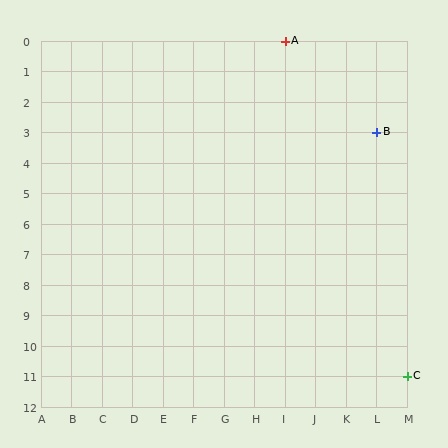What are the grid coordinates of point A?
Point A is at grid coordinates (I, 0).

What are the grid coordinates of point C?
Point C is at grid coordinates (M, 11).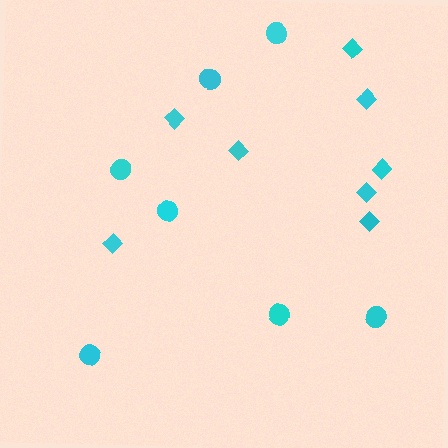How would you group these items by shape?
There are 2 groups: one group of circles (7) and one group of diamonds (8).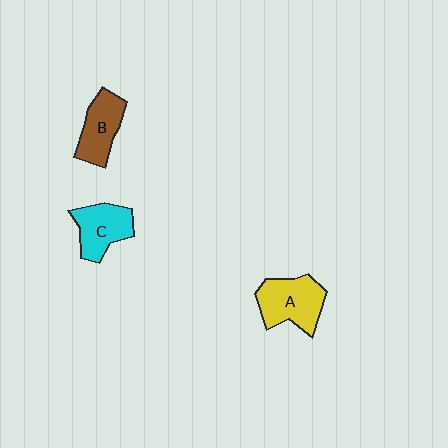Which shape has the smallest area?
Shape B (brown).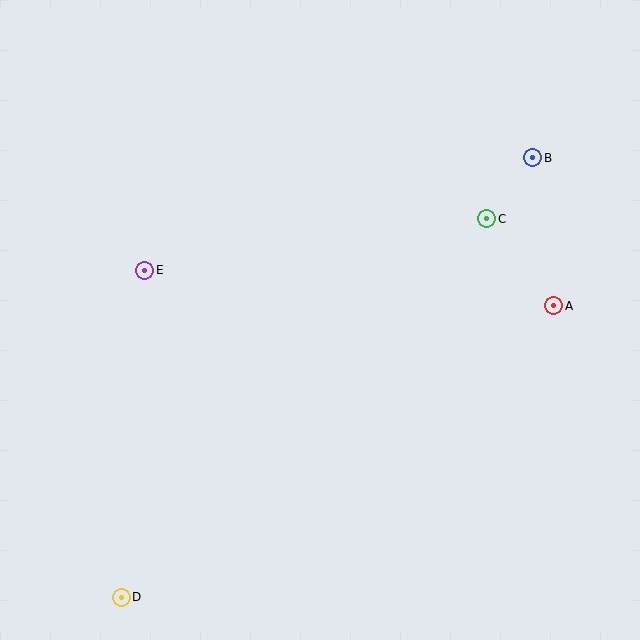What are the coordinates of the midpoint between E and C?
The midpoint between E and C is at (316, 245).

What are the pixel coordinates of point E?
Point E is at (145, 270).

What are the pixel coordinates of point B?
Point B is at (533, 158).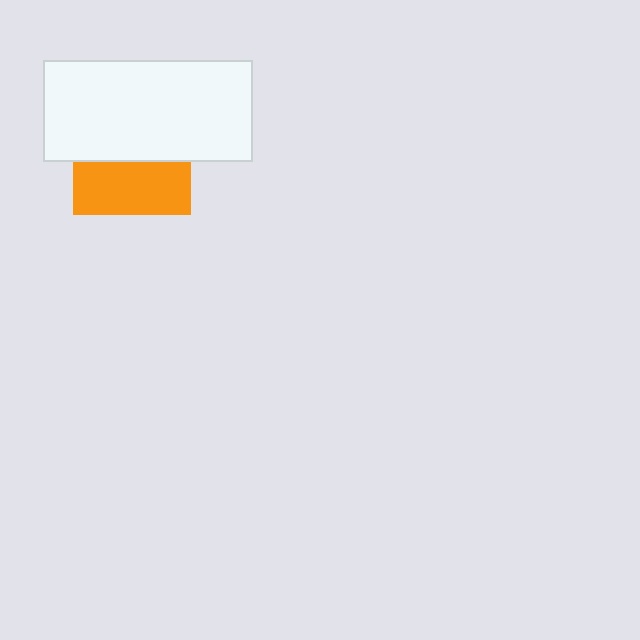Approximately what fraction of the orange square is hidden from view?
Roughly 54% of the orange square is hidden behind the white rectangle.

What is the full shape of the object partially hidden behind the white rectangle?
The partially hidden object is an orange square.